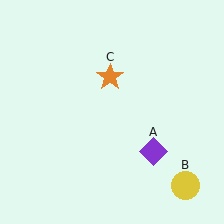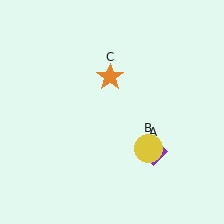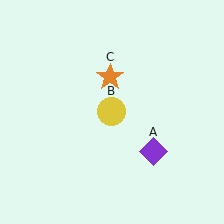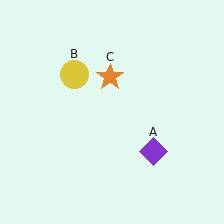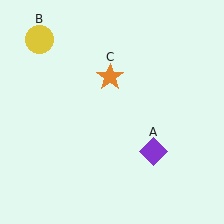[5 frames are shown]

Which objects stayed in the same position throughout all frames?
Purple diamond (object A) and orange star (object C) remained stationary.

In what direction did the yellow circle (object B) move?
The yellow circle (object B) moved up and to the left.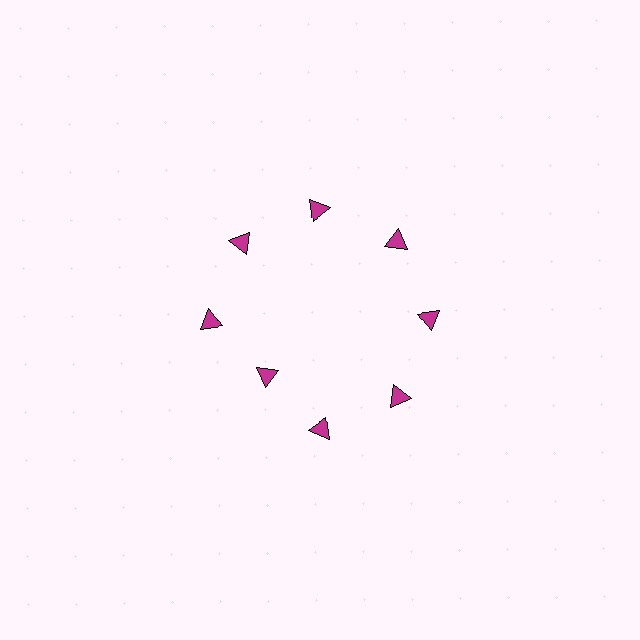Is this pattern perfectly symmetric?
No. The 8 magenta triangles are arranged in a ring, but one element near the 8 o'clock position is pulled inward toward the center, breaking the 8-fold rotational symmetry.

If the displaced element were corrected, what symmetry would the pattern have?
It would have 8-fold rotational symmetry — the pattern would map onto itself every 45 degrees.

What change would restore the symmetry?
The symmetry would be restored by moving it outward, back onto the ring so that all 8 triangles sit at equal angles and equal distance from the center.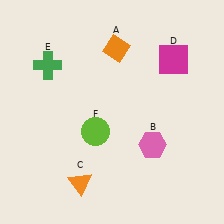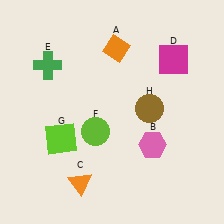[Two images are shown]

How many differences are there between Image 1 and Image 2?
There are 2 differences between the two images.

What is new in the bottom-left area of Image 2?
A lime square (G) was added in the bottom-left area of Image 2.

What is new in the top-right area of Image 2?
A brown circle (H) was added in the top-right area of Image 2.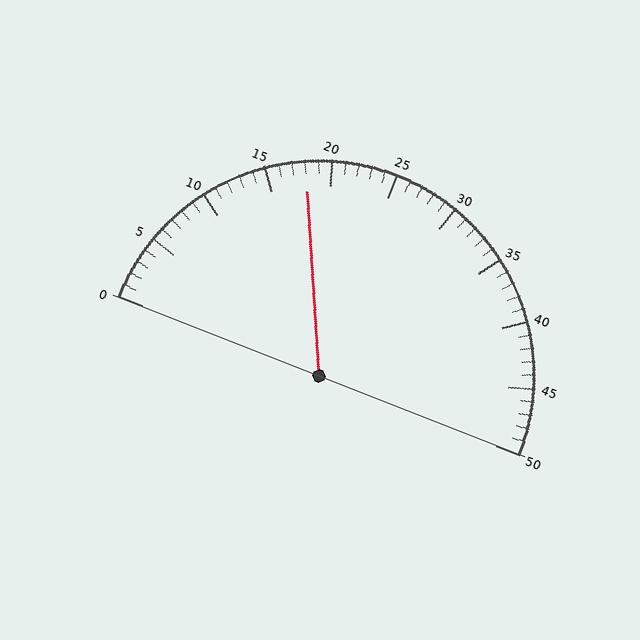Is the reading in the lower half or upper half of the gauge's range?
The reading is in the lower half of the range (0 to 50).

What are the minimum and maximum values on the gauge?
The gauge ranges from 0 to 50.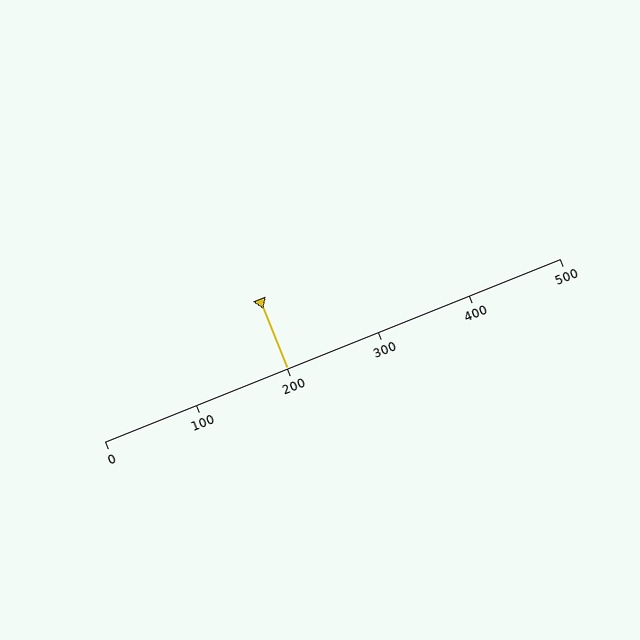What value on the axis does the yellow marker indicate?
The marker indicates approximately 200.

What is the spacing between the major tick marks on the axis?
The major ticks are spaced 100 apart.